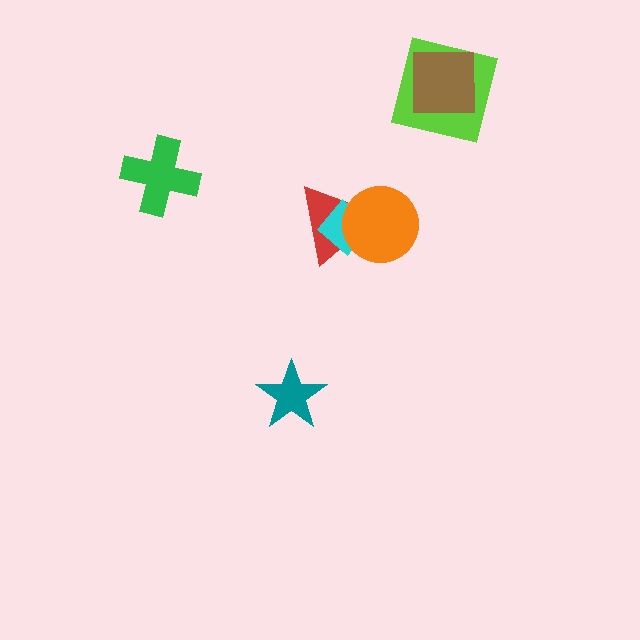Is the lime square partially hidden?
Yes, it is partially covered by another shape.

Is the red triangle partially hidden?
Yes, it is partially covered by another shape.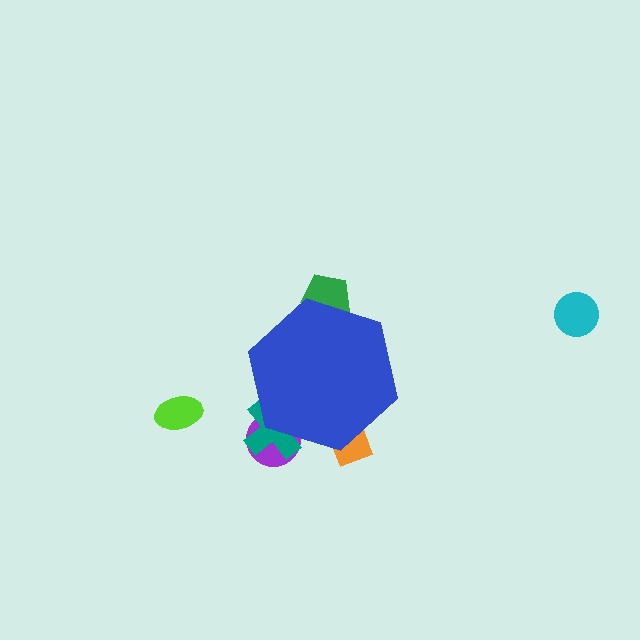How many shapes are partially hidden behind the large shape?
4 shapes are partially hidden.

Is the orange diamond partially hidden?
Yes, the orange diamond is partially hidden behind the blue hexagon.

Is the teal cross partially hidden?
Yes, the teal cross is partially hidden behind the blue hexagon.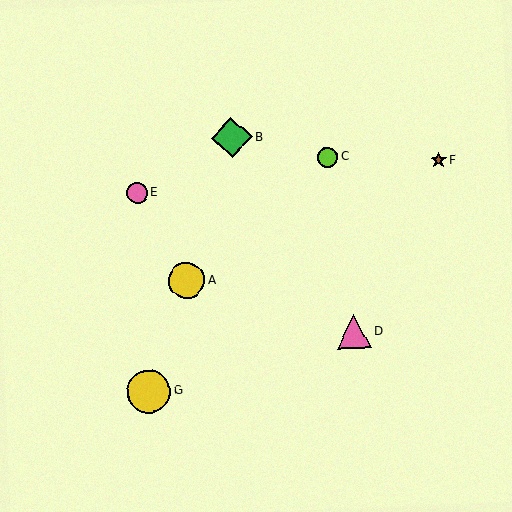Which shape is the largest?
The yellow circle (labeled G) is the largest.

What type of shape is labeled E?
Shape E is a pink circle.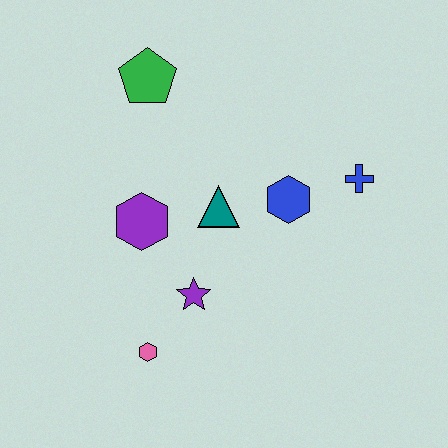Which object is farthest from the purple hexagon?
The blue cross is farthest from the purple hexagon.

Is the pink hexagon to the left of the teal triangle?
Yes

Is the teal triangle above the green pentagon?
No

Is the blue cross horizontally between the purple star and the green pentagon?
No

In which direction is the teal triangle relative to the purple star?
The teal triangle is above the purple star.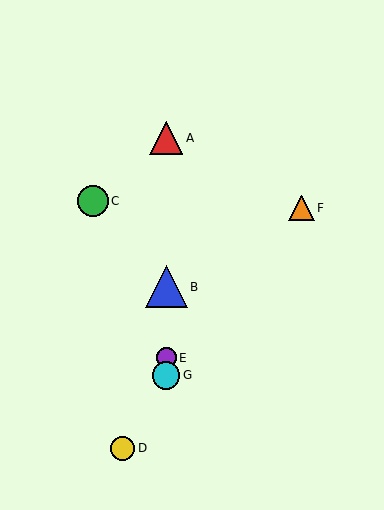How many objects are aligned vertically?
4 objects (A, B, E, G) are aligned vertically.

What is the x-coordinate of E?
Object E is at x≈166.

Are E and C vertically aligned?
No, E is at x≈166 and C is at x≈93.